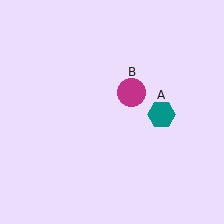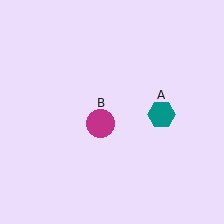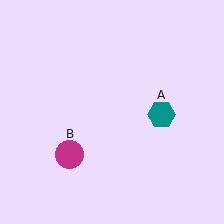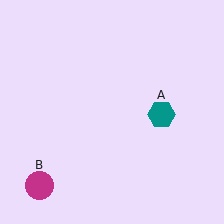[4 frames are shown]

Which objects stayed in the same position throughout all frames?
Teal hexagon (object A) remained stationary.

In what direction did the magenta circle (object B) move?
The magenta circle (object B) moved down and to the left.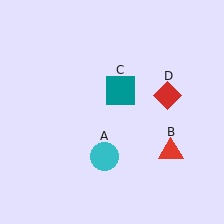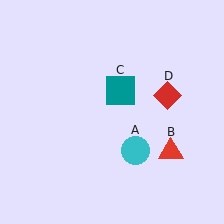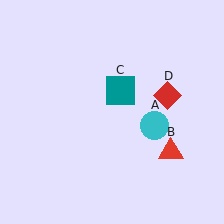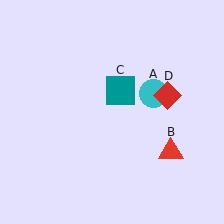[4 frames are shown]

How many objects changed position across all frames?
1 object changed position: cyan circle (object A).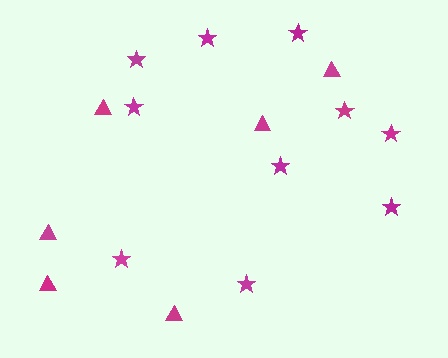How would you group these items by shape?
There are 2 groups: one group of triangles (6) and one group of stars (10).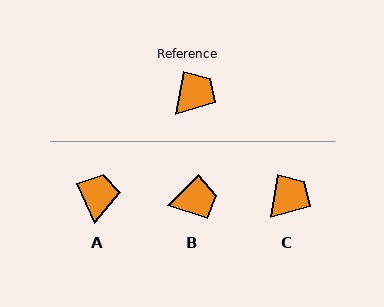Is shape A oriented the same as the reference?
No, it is off by about 33 degrees.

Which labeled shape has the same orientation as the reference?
C.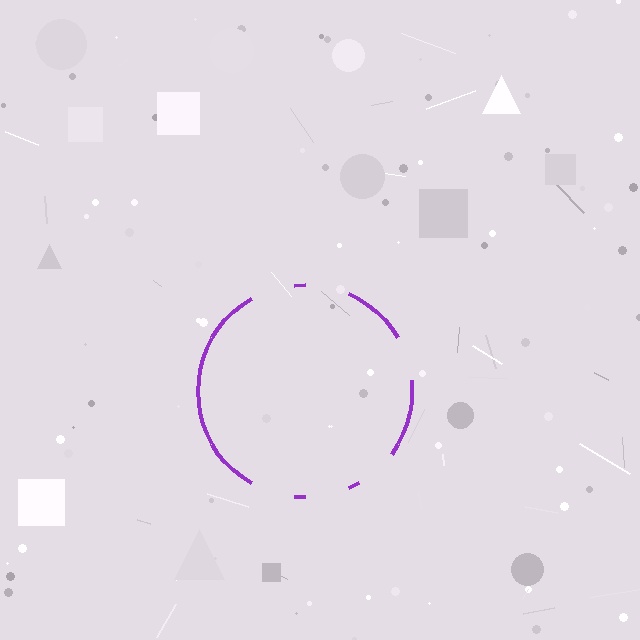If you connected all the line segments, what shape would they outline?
They would outline a circle.